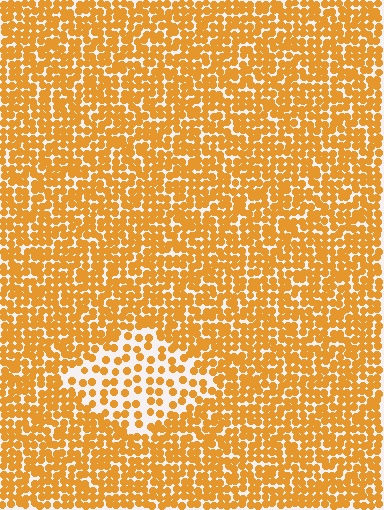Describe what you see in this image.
The image contains small orange elements arranged at two different densities. A diamond-shaped region is visible where the elements are less densely packed than the surrounding area.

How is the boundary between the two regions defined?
The boundary is defined by a change in element density (approximately 2.2x ratio). All elements are the same color, size, and shape.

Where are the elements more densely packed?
The elements are more densely packed outside the diamond boundary.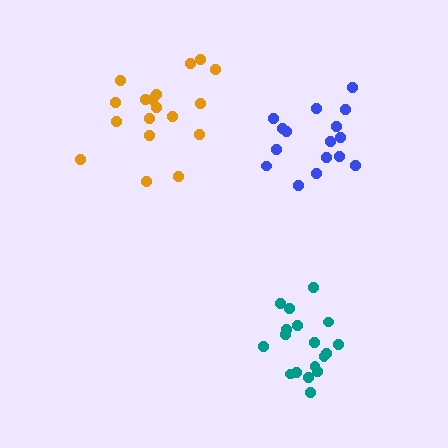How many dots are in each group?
Group 1: 18 dots, Group 2: 16 dots, Group 3: 18 dots (52 total).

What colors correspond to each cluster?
The clusters are colored: orange, blue, teal.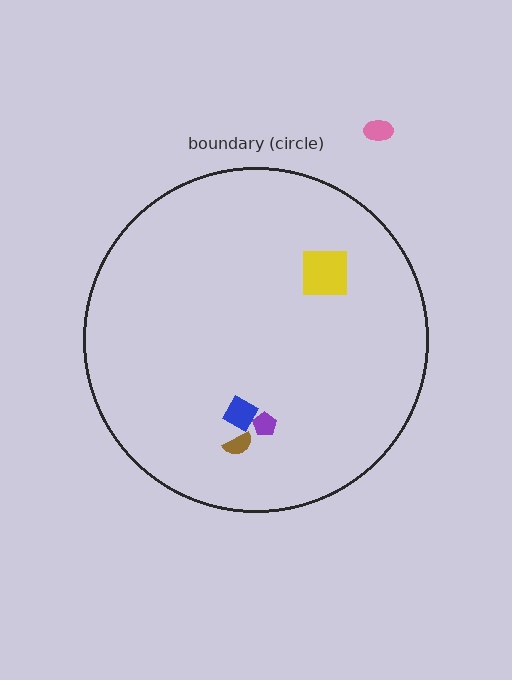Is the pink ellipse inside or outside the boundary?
Outside.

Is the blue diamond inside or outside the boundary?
Inside.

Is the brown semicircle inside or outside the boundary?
Inside.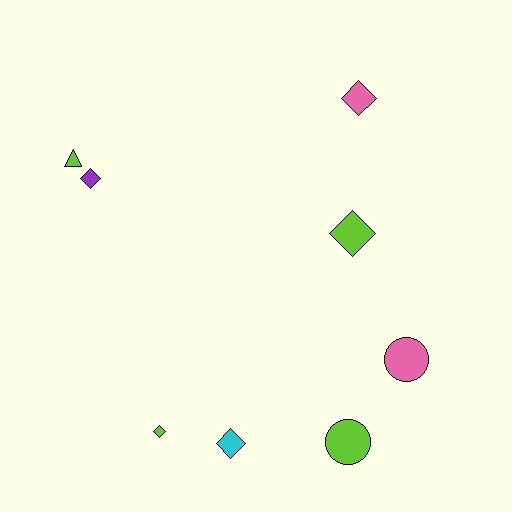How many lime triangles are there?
There is 1 lime triangle.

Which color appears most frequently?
Lime, with 4 objects.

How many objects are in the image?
There are 8 objects.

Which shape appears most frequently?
Diamond, with 5 objects.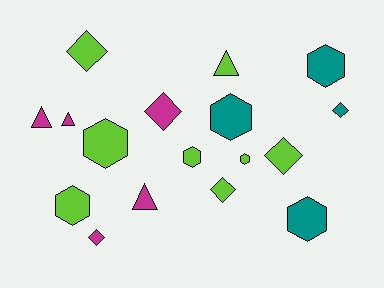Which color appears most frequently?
Lime, with 8 objects.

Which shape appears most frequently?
Hexagon, with 7 objects.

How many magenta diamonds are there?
There are 2 magenta diamonds.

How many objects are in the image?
There are 17 objects.